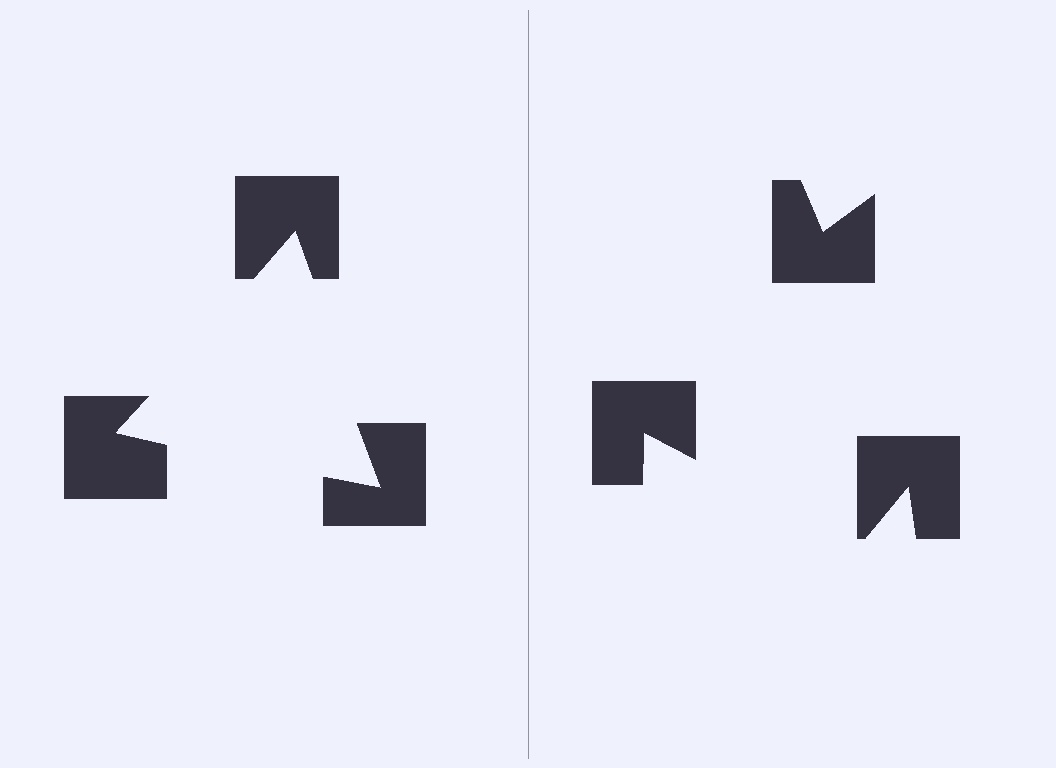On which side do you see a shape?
An illusory triangle appears on the left side. On the right side the wedge cuts are rotated, so no coherent shape forms.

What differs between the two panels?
The notched squares are positioned identically on both sides; only the wedge orientations differ. On the left they align to a triangle; on the right they are misaligned.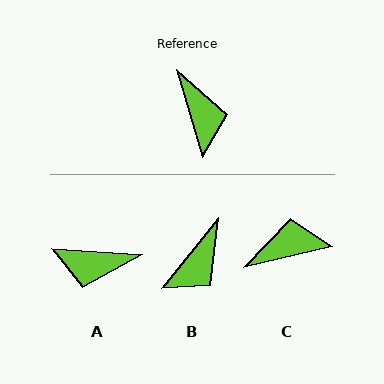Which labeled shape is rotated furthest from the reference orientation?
A, about 111 degrees away.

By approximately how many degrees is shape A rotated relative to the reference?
Approximately 111 degrees clockwise.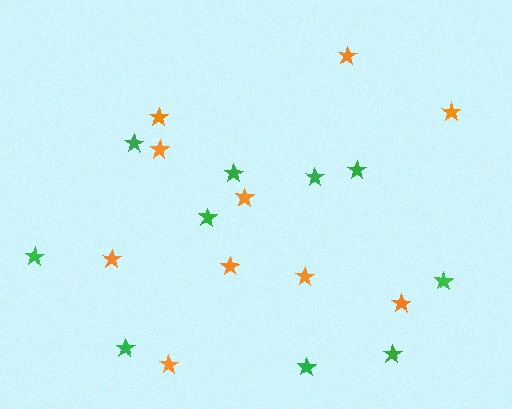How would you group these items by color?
There are 2 groups: one group of orange stars (10) and one group of green stars (10).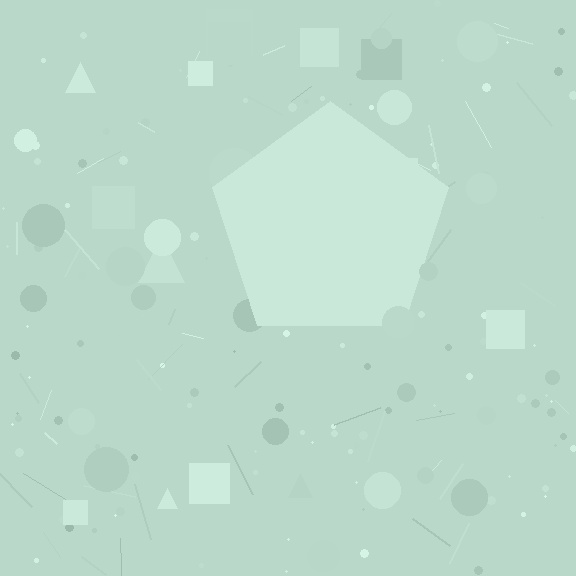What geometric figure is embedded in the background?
A pentagon is embedded in the background.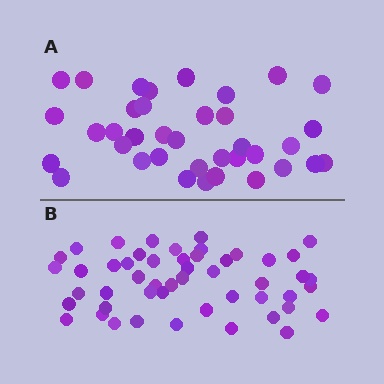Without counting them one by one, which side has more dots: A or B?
Region B (the bottom region) has more dots.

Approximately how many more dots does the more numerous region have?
Region B has approximately 15 more dots than region A.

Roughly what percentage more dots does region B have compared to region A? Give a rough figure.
About 35% more.